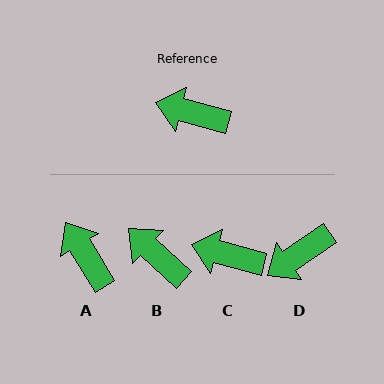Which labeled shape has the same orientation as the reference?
C.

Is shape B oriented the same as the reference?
No, it is off by about 28 degrees.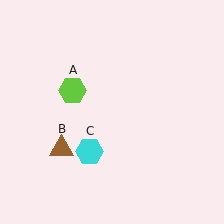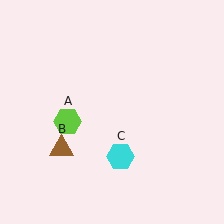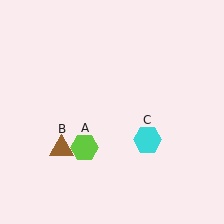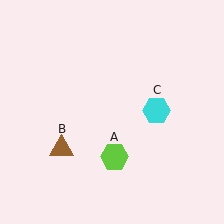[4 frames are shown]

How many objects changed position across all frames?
2 objects changed position: lime hexagon (object A), cyan hexagon (object C).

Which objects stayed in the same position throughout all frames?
Brown triangle (object B) remained stationary.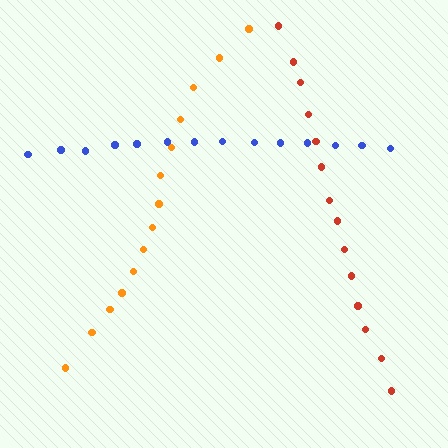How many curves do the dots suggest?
There are 3 distinct paths.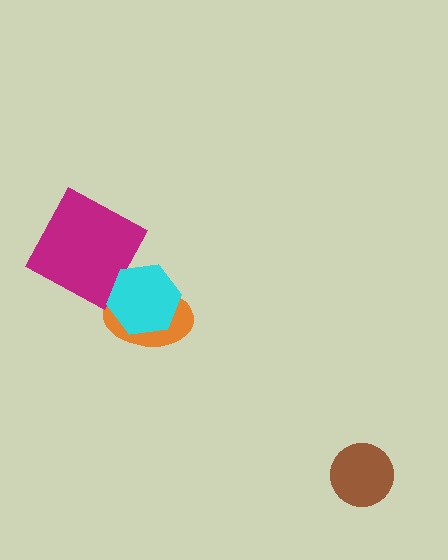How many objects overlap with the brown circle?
0 objects overlap with the brown circle.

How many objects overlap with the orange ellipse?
1 object overlaps with the orange ellipse.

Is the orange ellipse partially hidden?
Yes, it is partially covered by another shape.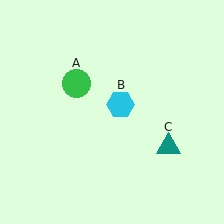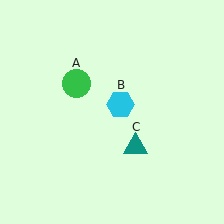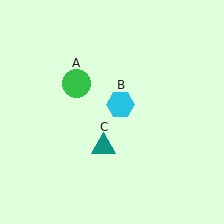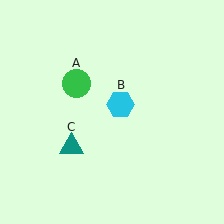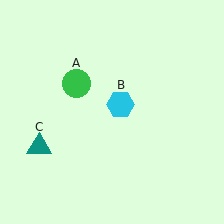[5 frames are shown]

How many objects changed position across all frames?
1 object changed position: teal triangle (object C).